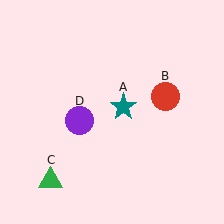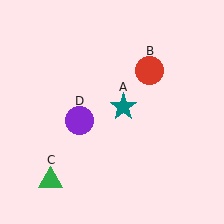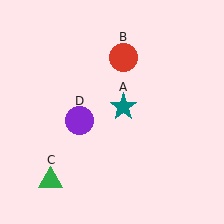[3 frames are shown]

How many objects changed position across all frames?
1 object changed position: red circle (object B).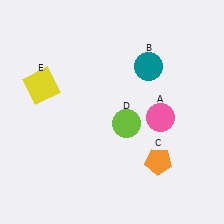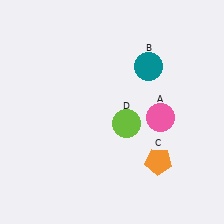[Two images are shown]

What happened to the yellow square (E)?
The yellow square (E) was removed in Image 2. It was in the top-left area of Image 1.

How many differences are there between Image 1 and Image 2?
There is 1 difference between the two images.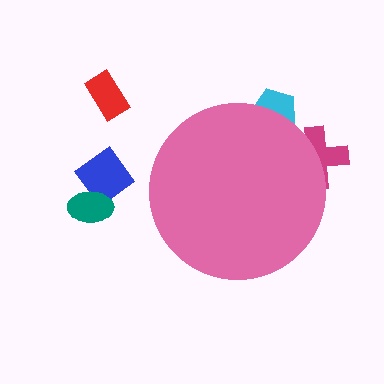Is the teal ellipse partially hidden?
No, the teal ellipse is fully visible.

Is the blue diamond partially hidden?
No, the blue diamond is fully visible.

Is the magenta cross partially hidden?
Yes, the magenta cross is partially hidden behind the pink circle.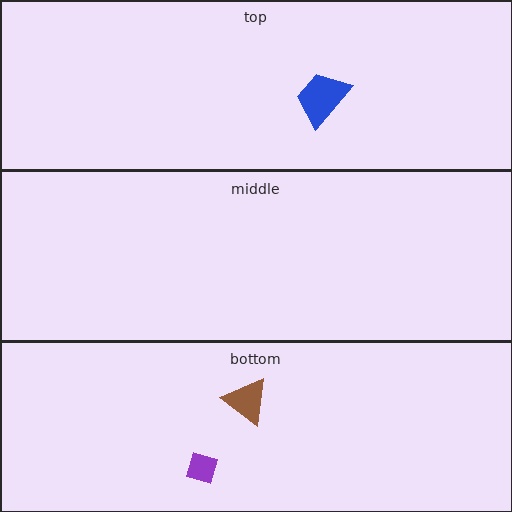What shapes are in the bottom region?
The brown triangle, the purple diamond.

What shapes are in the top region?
The blue trapezoid.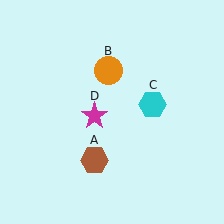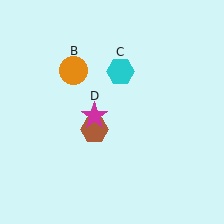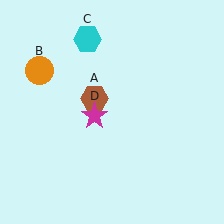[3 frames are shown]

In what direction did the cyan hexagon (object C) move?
The cyan hexagon (object C) moved up and to the left.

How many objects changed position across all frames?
3 objects changed position: brown hexagon (object A), orange circle (object B), cyan hexagon (object C).